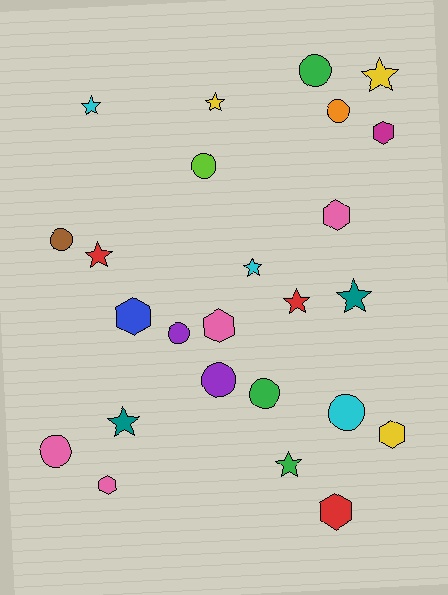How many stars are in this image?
There are 9 stars.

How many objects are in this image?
There are 25 objects.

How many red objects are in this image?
There are 3 red objects.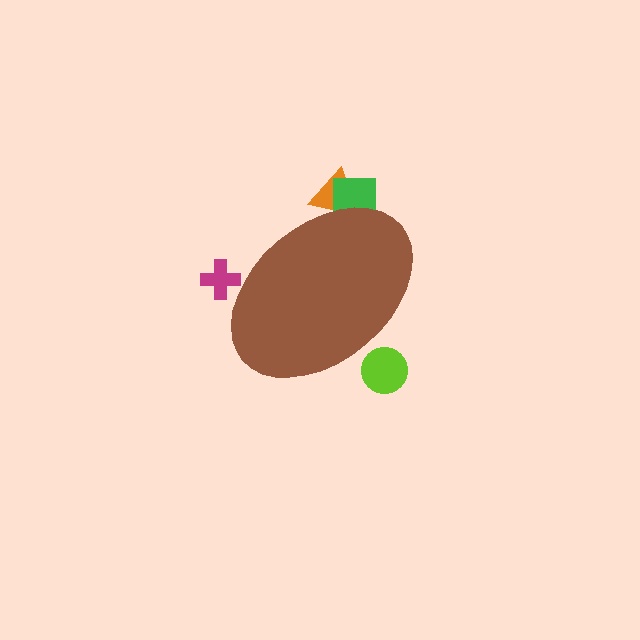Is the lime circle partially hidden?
Yes, the lime circle is partially hidden behind the brown ellipse.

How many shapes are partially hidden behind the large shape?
4 shapes are partially hidden.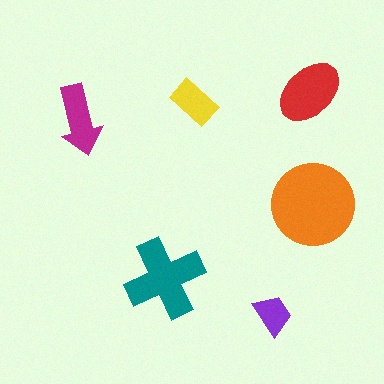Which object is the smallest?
The purple trapezoid.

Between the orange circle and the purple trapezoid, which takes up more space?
The orange circle.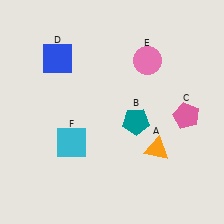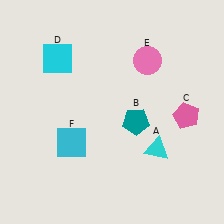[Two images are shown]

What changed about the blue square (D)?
In Image 1, D is blue. In Image 2, it changed to cyan.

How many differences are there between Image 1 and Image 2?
There are 2 differences between the two images.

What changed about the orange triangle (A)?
In Image 1, A is orange. In Image 2, it changed to cyan.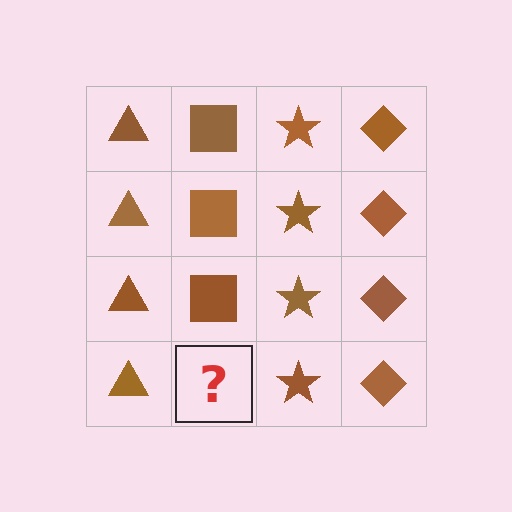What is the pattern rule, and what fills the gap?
The rule is that each column has a consistent shape. The gap should be filled with a brown square.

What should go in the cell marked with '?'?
The missing cell should contain a brown square.